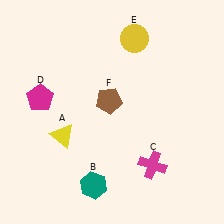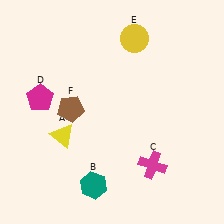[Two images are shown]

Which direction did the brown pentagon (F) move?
The brown pentagon (F) moved left.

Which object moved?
The brown pentagon (F) moved left.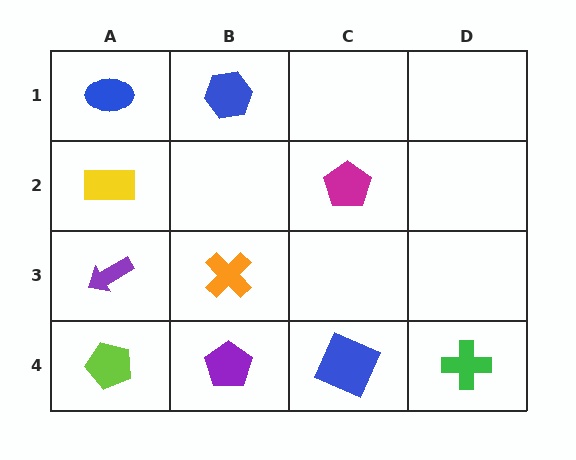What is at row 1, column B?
A blue hexagon.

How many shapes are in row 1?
2 shapes.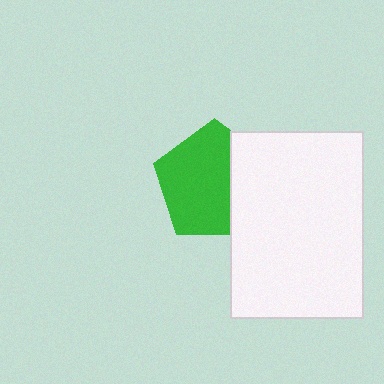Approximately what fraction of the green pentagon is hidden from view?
Roughly 33% of the green pentagon is hidden behind the white rectangle.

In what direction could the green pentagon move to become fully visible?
The green pentagon could move left. That would shift it out from behind the white rectangle entirely.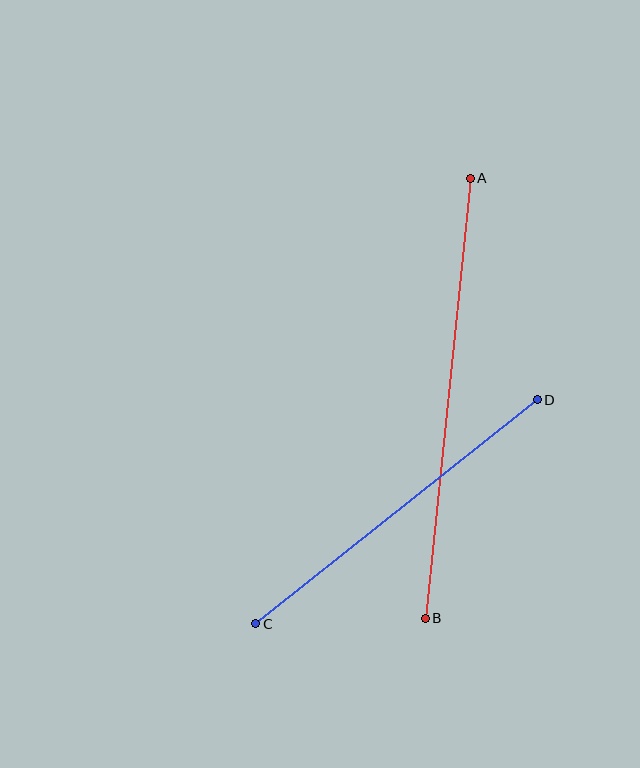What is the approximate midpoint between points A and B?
The midpoint is at approximately (448, 398) pixels.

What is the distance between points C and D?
The distance is approximately 360 pixels.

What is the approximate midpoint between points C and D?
The midpoint is at approximately (397, 512) pixels.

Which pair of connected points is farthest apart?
Points A and B are farthest apart.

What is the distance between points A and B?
The distance is approximately 442 pixels.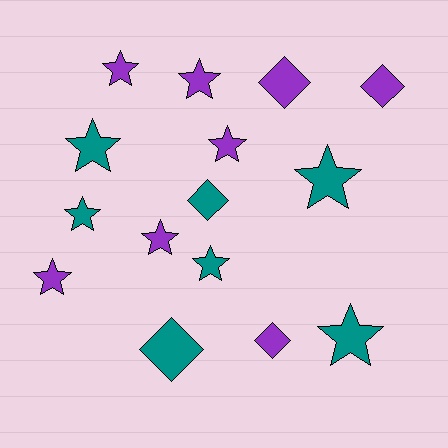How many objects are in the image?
There are 15 objects.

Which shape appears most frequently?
Star, with 10 objects.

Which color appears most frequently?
Purple, with 8 objects.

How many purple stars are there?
There are 5 purple stars.